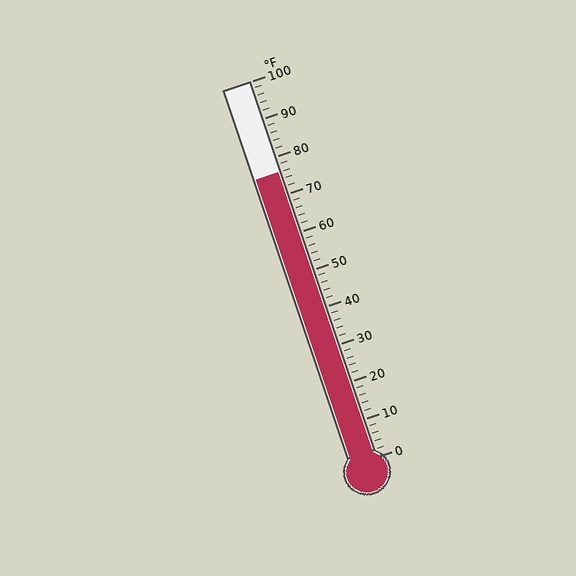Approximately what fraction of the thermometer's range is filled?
The thermometer is filled to approximately 75% of its range.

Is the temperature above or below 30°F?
The temperature is above 30°F.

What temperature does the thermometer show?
The thermometer shows approximately 76°F.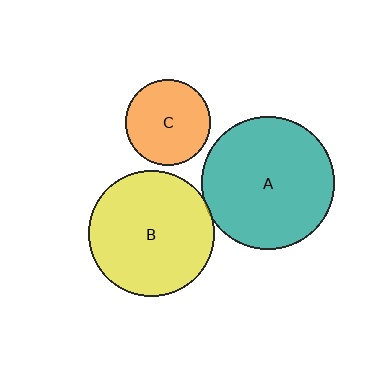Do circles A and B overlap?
Yes.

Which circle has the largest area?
Circle A (teal).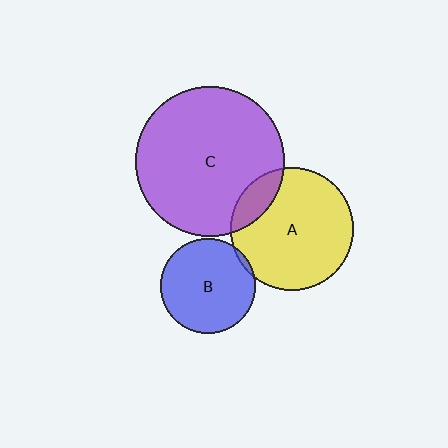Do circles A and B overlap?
Yes.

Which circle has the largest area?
Circle C (purple).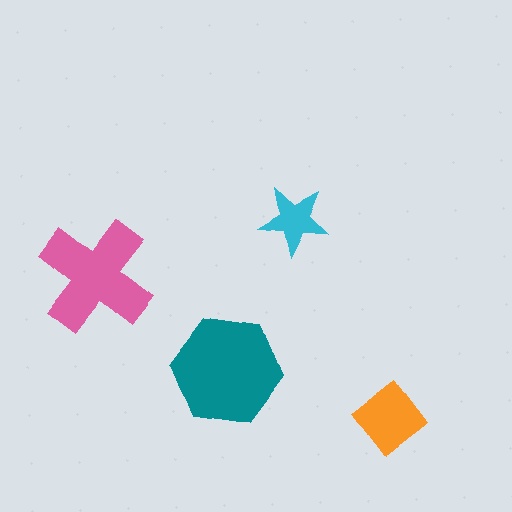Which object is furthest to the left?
The pink cross is leftmost.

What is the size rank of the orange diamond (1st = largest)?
3rd.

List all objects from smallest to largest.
The cyan star, the orange diamond, the pink cross, the teal hexagon.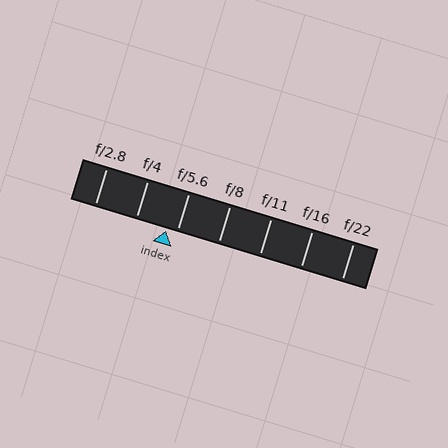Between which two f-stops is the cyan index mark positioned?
The index mark is between f/4 and f/5.6.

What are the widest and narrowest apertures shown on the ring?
The widest aperture shown is f/2.8 and the narrowest is f/22.